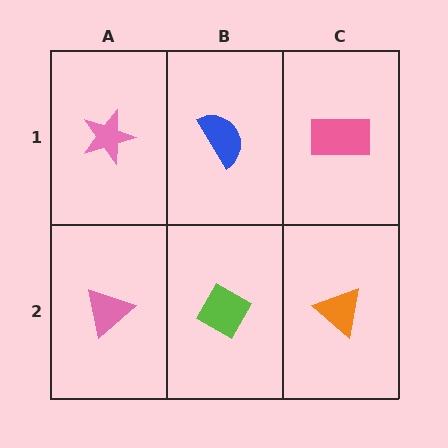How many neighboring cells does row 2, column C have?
2.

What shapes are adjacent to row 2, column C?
A pink rectangle (row 1, column C), a lime diamond (row 2, column B).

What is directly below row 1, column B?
A lime diamond.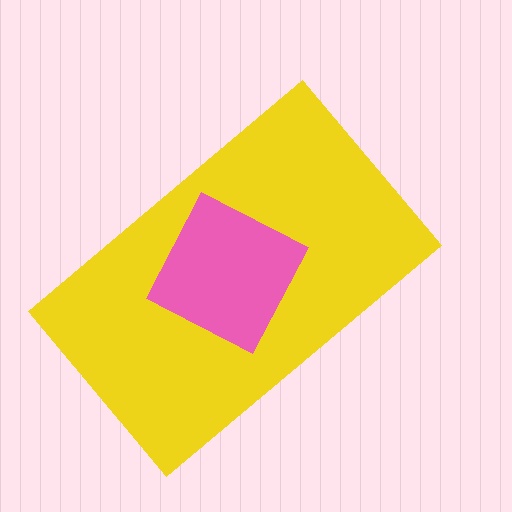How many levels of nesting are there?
2.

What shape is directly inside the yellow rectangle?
The pink square.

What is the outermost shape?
The yellow rectangle.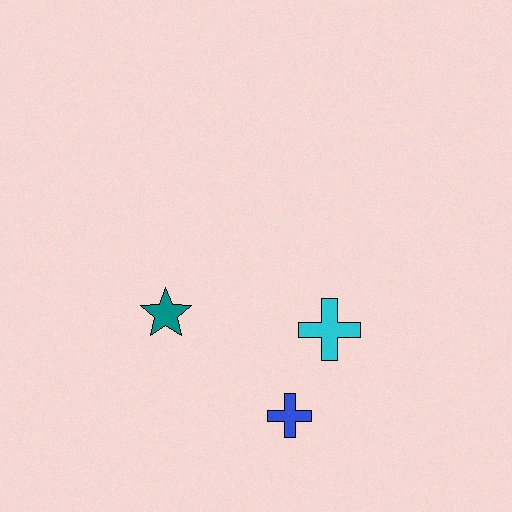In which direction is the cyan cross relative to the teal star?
The cyan cross is to the right of the teal star.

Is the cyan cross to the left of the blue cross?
No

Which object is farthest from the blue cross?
The teal star is farthest from the blue cross.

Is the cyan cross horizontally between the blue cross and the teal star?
No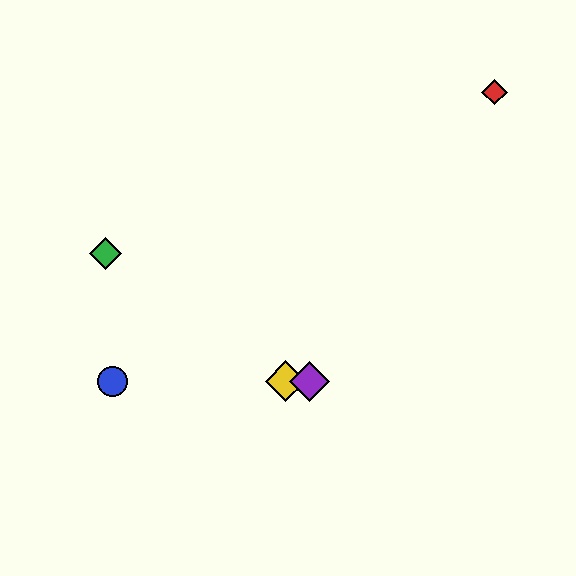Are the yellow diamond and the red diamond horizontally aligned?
No, the yellow diamond is at y≈381 and the red diamond is at y≈92.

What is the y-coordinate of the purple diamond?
The purple diamond is at y≈381.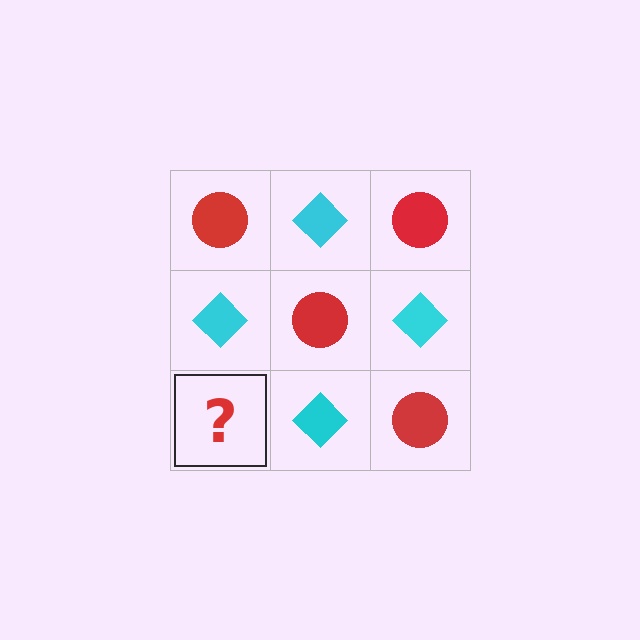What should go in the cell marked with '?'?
The missing cell should contain a red circle.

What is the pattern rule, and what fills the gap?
The rule is that it alternates red circle and cyan diamond in a checkerboard pattern. The gap should be filled with a red circle.